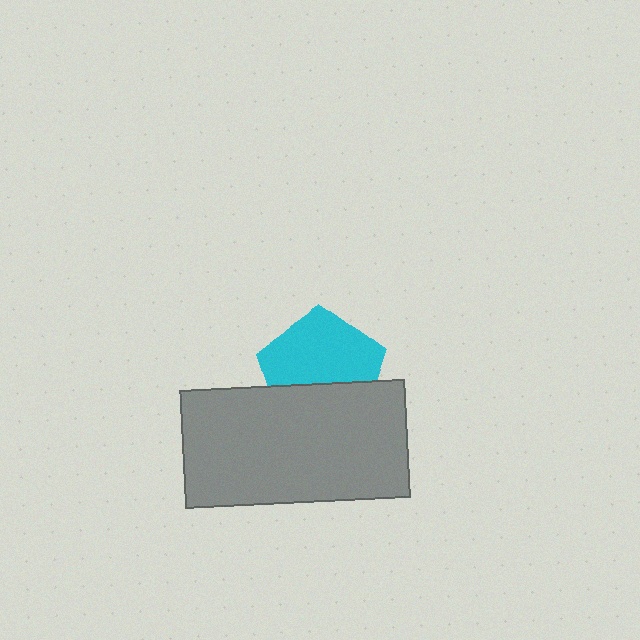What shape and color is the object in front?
The object in front is a gray rectangle.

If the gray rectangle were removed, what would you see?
You would see the complete cyan pentagon.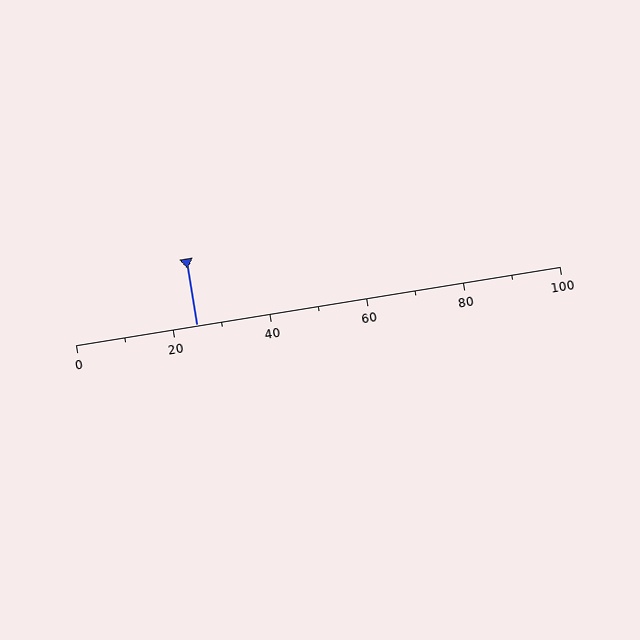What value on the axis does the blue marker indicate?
The marker indicates approximately 25.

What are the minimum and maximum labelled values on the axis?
The axis runs from 0 to 100.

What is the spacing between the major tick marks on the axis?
The major ticks are spaced 20 apart.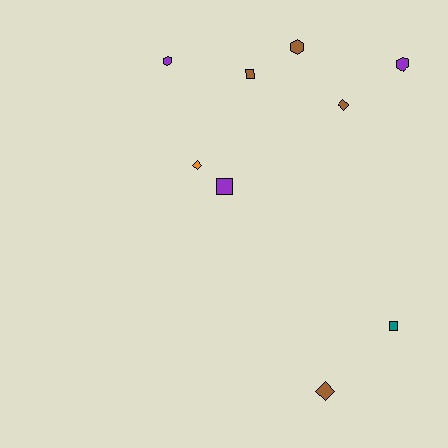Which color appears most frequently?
Brown, with 4 objects.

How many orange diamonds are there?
There is 1 orange diamond.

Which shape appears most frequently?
Diamond, with 3 objects.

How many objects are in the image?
There are 9 objects.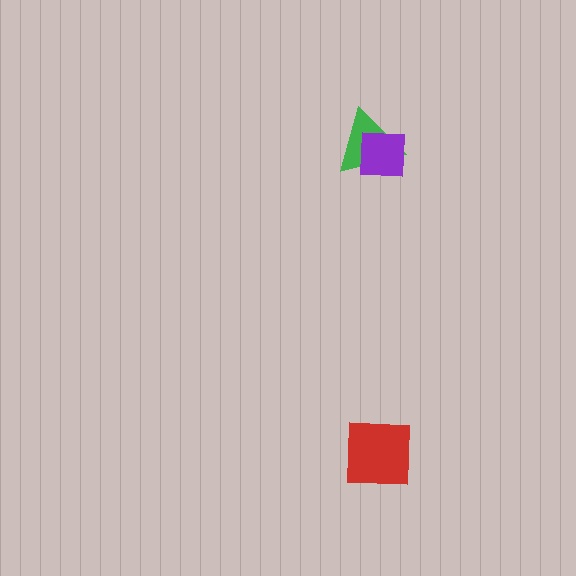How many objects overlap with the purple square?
1 object overlaps with the purple square.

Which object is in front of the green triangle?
The purple square is in front of the green triangle.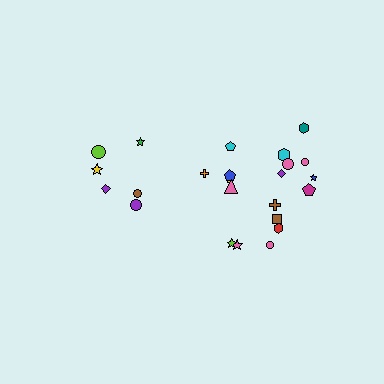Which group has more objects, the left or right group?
The right group.